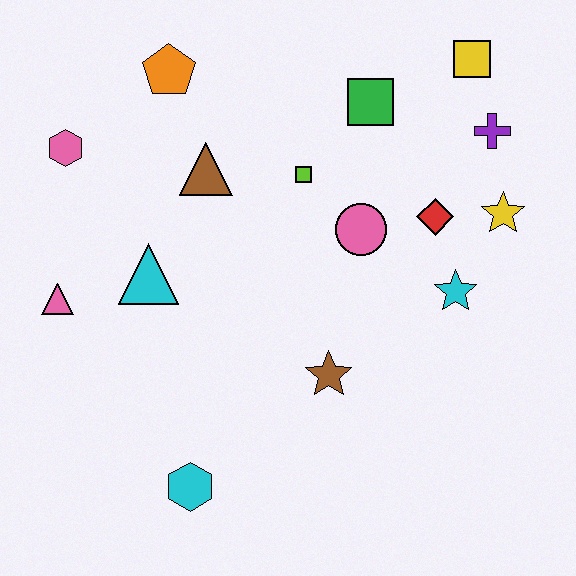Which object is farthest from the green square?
The cyan hexagon is farthest from the green square.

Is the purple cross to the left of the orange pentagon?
No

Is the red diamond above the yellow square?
No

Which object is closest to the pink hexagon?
The orange pentagon is closest to the pink hexagon.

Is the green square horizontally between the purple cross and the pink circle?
Yes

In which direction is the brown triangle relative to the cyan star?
The brown triangle is to the left of the cyan star.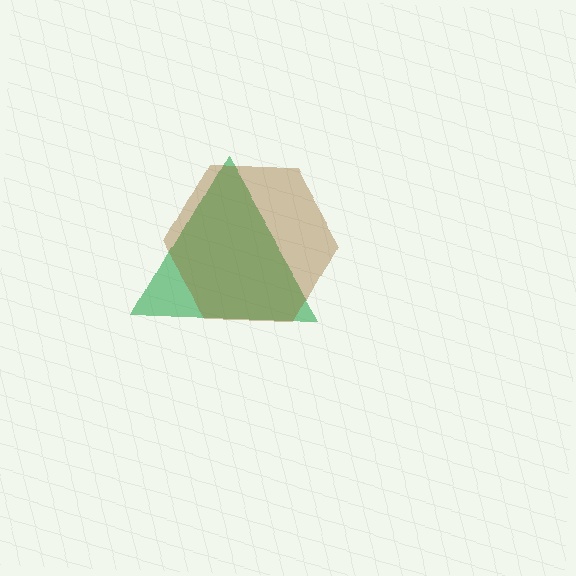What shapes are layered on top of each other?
The layered shapes are: a green triangle, a brown hexagon.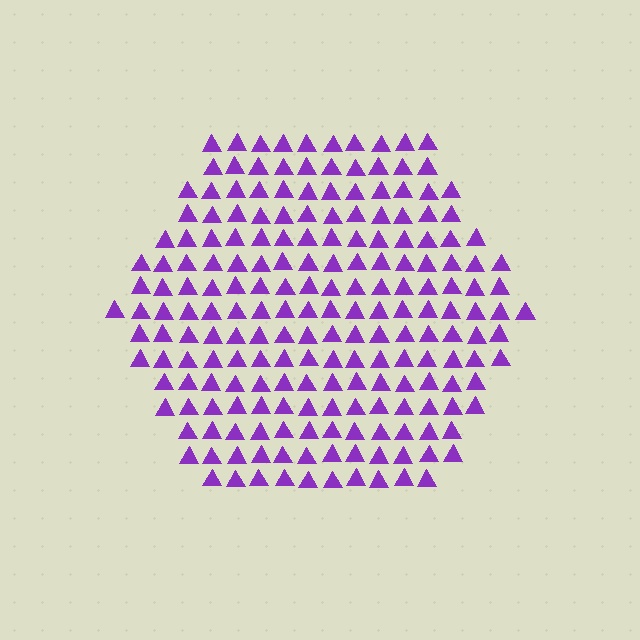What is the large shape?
The large shape is a hexagon.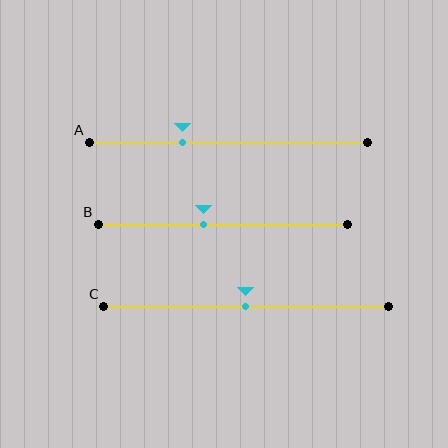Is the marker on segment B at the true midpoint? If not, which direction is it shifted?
No, the marker on segment B is shifted to the left by about 8% of the segment length.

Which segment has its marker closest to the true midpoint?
Segment C has its marker closest to the true midpoint.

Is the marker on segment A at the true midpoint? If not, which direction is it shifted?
No, the marker on segment A is shifted to the left by about 16% of the segment length.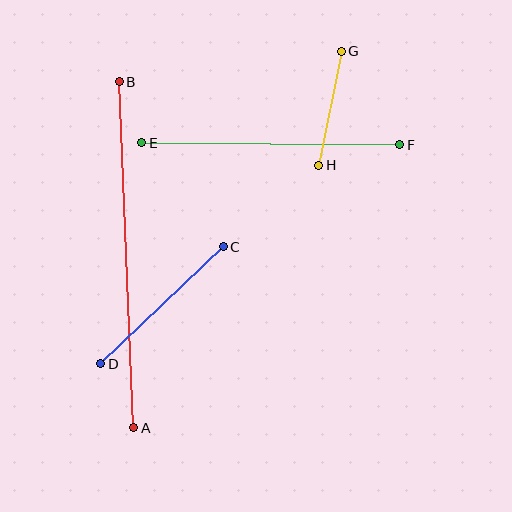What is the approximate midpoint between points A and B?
The midpoint is at approximately (126, 255) pixels.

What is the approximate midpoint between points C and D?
The midpoint is at approximately (162, 305) pixels.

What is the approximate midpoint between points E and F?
The midpoint is at approximately (271, 144) pixels.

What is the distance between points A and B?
The distance is approximately 347 pixels.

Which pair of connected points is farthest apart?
Points A and B are farthest apart.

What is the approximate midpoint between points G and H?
The midpoint is at approximately (330, 108) pixels.